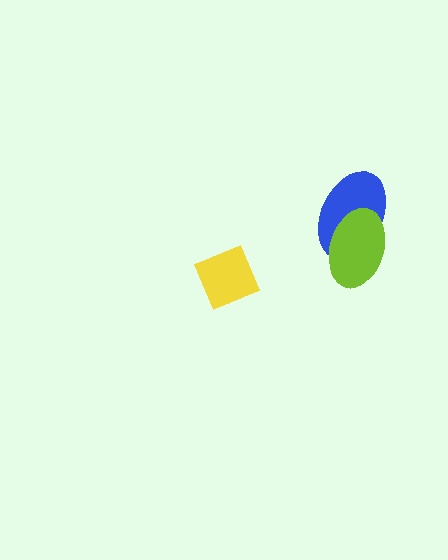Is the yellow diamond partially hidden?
No, no other shape covers it.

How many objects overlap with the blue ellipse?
1 object overlaps with the blue ellipse.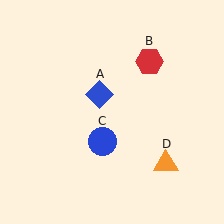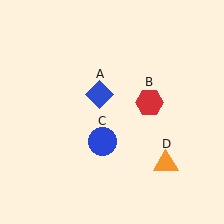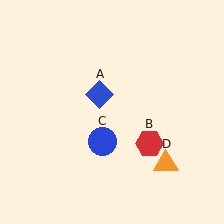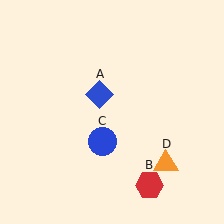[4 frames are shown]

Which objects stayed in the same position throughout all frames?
Blue diamond (object A) and blue circle (object C) and orange triangle (object D) remained stationary.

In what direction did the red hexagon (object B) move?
The red hexagon (object B) moved down.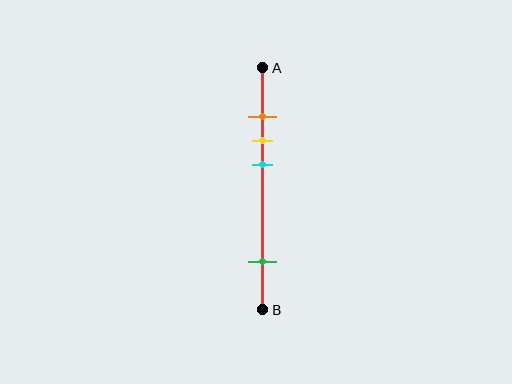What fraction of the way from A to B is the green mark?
The green mark is approximately 80% (0.8) of the way from A to B.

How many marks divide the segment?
There are 4 marks dividing the segment.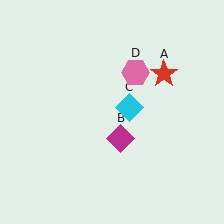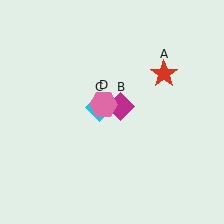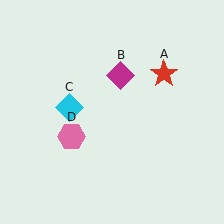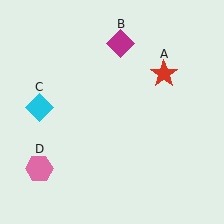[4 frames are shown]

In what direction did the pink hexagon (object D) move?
The pink hexagon (object D) moved down and to the left.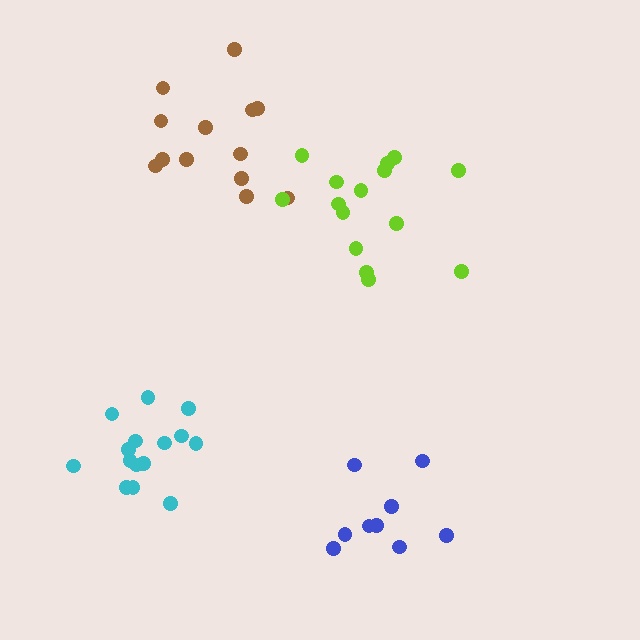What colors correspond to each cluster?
The clusters are colored: brown, lime, cyan, blue.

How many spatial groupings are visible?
There are 4 spatial groupings.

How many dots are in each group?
Group 1: 13 dots, Group 2: 15 dots, Group 3: 15 dots, Group 4: 9 dots (52 total).